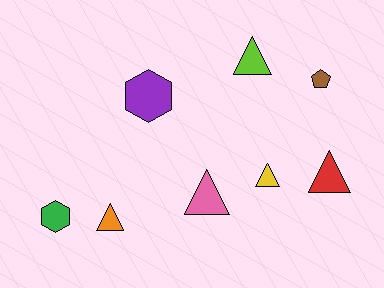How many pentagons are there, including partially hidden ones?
There is 1 pentagon.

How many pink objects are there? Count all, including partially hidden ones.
There is 1 pink object.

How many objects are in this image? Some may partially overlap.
There are 8 objects.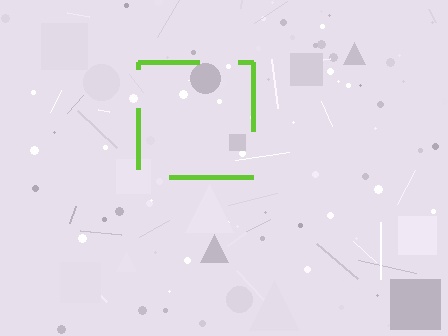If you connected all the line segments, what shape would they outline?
They would outline a square.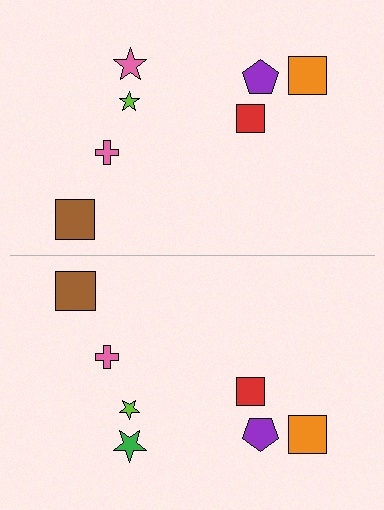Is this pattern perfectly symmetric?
No, the pattern is not perfectly symmetric. The green star on the bottom side breaks the symmetry — its mirror counterpart is pink.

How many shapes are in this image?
There are 14 shapes in this image.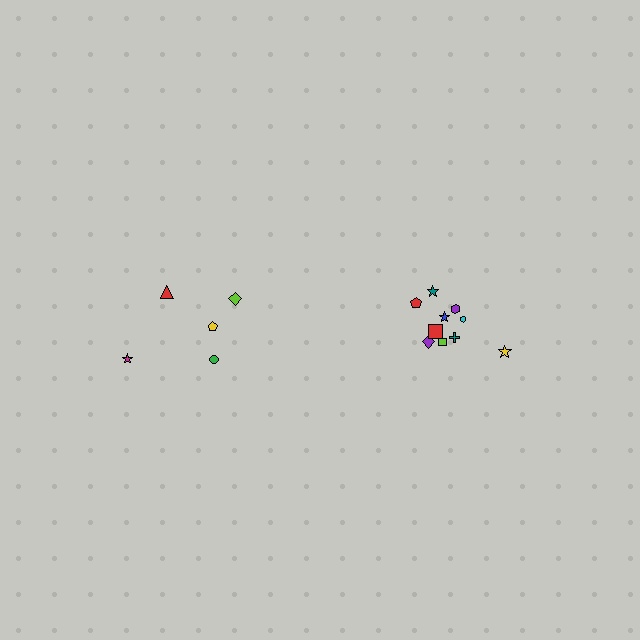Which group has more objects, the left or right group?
The right group.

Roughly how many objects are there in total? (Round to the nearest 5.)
Roughly 15 objects in total.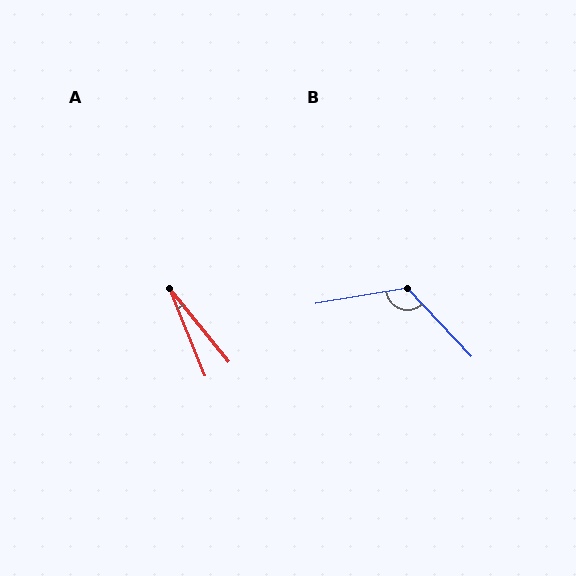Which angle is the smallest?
A, at approximately 17 degrees.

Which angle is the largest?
B, at approximately 123 degrees.